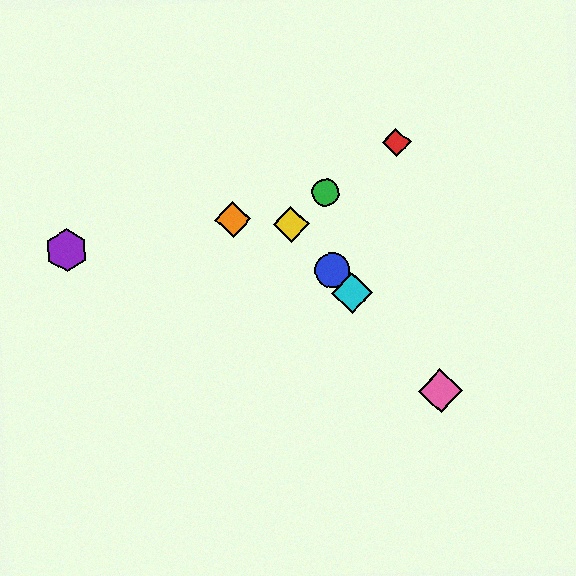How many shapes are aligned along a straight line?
4 shapes (the blue circle, the yellow diamond, the cyan diamond, the pink diamond) are aligned along a straight line.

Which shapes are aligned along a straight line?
The blue circle, the yellow diamond, the cyan diamond, the pink diamond are aligned along a straight line.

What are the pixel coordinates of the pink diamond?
The pink diamond is at (440, 391).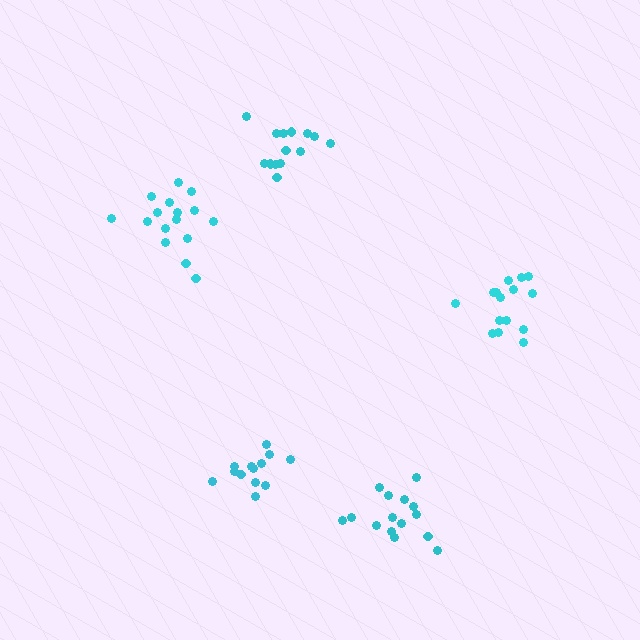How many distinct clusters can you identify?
There are 5 distinct clusters.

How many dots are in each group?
Group 1: 16 dots, Group 2: 15 dots, Group 3: 15 dots, Group 4: 14 dots, Group 5: 13 dots (73 total).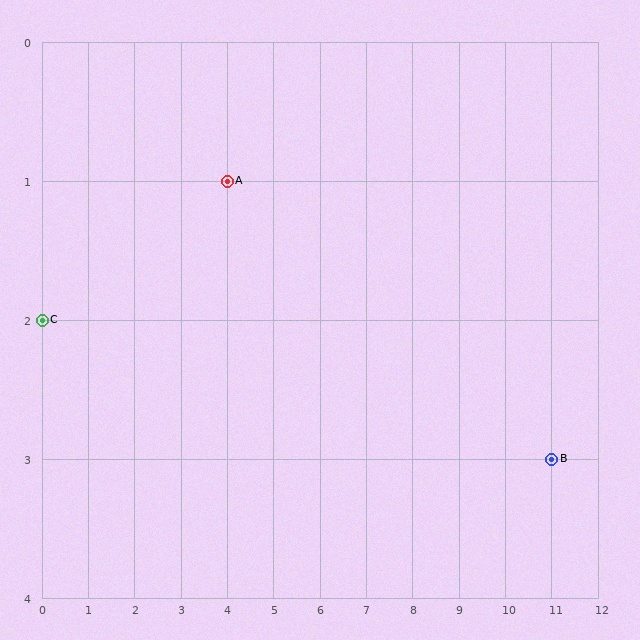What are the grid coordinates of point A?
Point A is at grid coordinates (4, 1).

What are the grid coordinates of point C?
Point C is at grid coordinates (0, 2).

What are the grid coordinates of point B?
Point B is at grid coordinates (11, 3).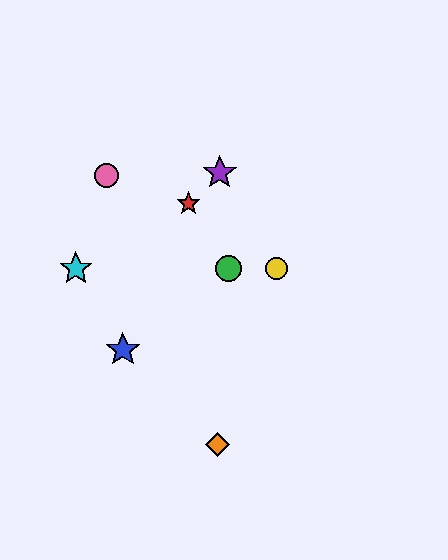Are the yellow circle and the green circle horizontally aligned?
Yes, both are at y≈268.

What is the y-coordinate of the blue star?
The blue star is at y≈350.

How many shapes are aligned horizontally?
3 shapes (the green circle, the yellow circle, the cyan star) are aligned horizontally.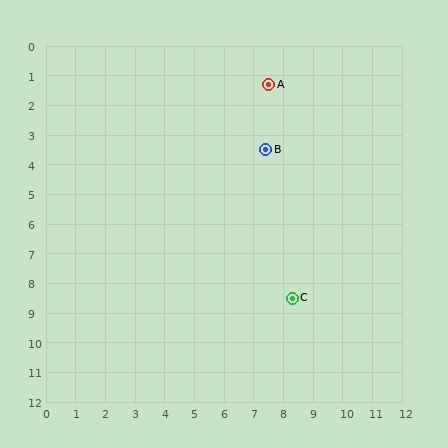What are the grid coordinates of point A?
Point A is at approximately (7.5, 1.3).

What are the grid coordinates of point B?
Point B is at approximately (7.4, 3.5).